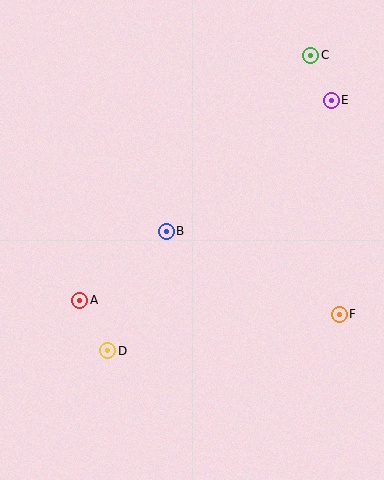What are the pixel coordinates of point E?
Point E is at (331, 100).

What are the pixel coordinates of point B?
Point B is at (166, 231).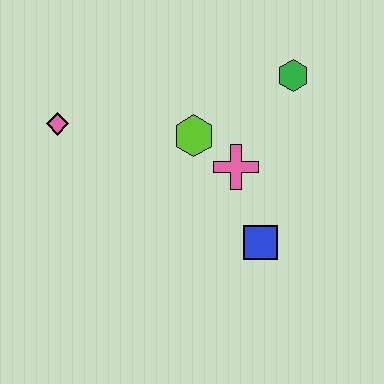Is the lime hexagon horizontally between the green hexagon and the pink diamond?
Yes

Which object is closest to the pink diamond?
The lime hexagon is closest to the pink diamond.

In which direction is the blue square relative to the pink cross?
The blue square is below the pink cross.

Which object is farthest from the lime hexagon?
The pink diamond is farthest from the lime hexagon.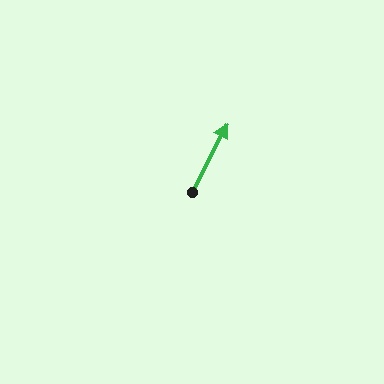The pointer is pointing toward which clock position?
Roughly 1 o'clock.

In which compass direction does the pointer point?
Northeast.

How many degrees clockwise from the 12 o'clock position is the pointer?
Approximately 27 degrees.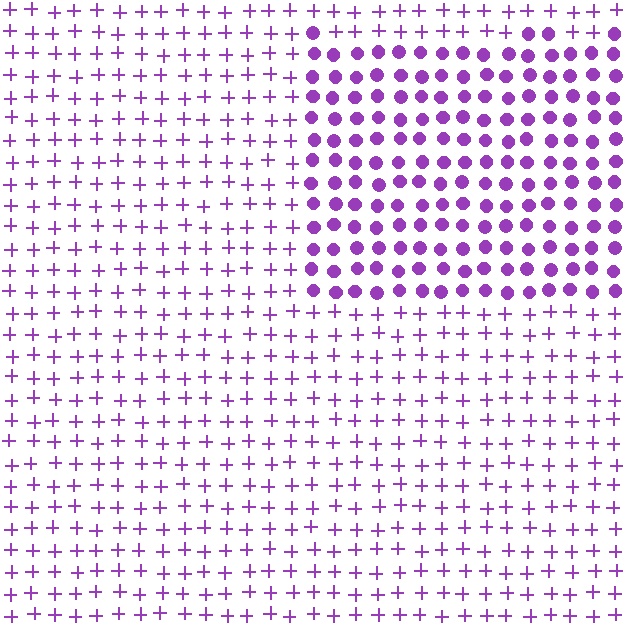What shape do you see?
I see a rectangle.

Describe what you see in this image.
The image is filled with small purple elements arranged in a uniform grid. A rectangle-shaped region contains circles, while the surrounding area contains plus signs. The boundary is defined purely by the change in element shape.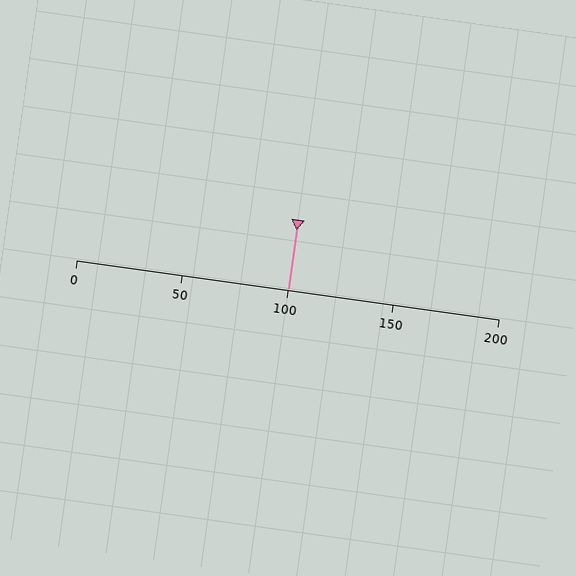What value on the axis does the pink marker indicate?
The marker indicates approximately 100.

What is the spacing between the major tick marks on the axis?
The major ticks are spaced 50 apart.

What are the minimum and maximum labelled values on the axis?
The axis runs from 0 to 200.